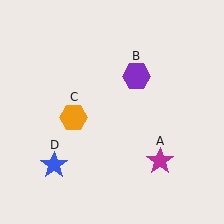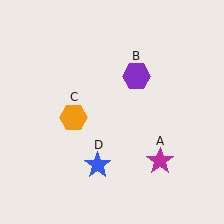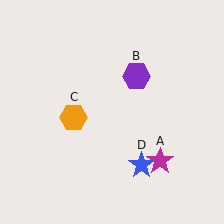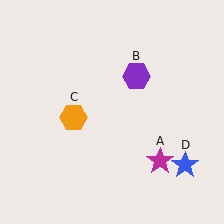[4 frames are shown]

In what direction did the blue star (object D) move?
The blue star (object D) moved right.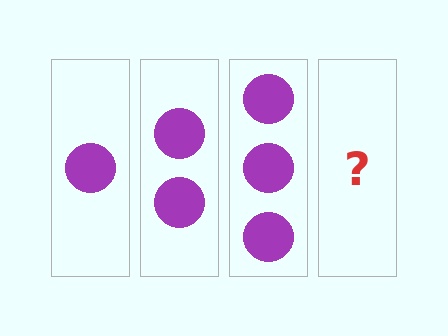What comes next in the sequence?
The next element should be 4 circles.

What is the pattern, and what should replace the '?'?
The pattern is that each step adds one more circle. The '?' should be 4 circles.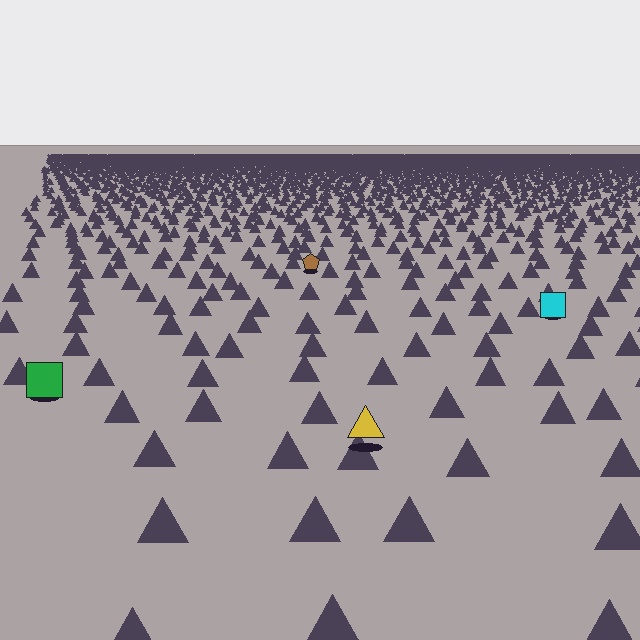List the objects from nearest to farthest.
From nearest to farthest: the yellow triangle, the green square, the cyan square, the brown pentagon.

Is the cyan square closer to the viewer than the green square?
No. The green square is closer — you can tell from the texture gradient: the ground texture is coarser near it.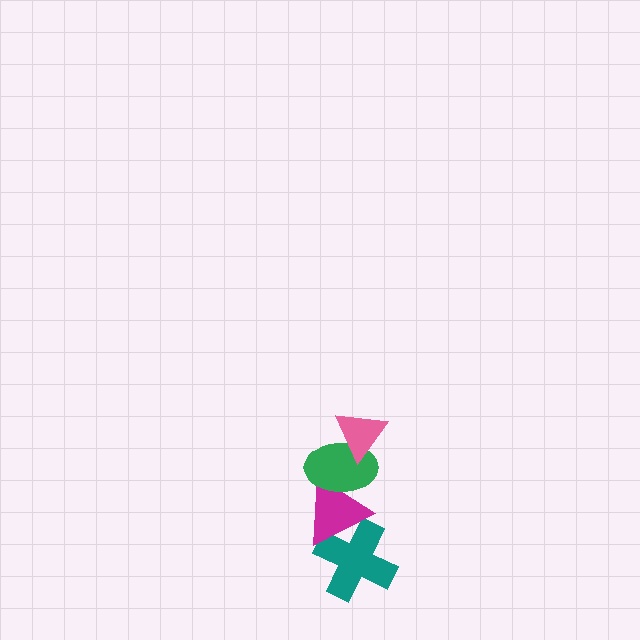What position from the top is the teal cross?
The teal cross is 4th from the top.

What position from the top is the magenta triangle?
The magenta triangle is 3rd from the top.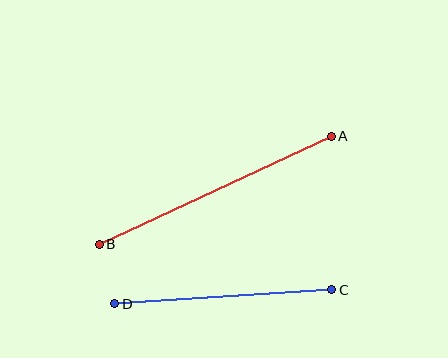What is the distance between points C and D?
The distance is approximately 217 pixels.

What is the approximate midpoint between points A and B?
The midpoint is at approximately (215, 190) pixels.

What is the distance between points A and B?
The distance is approximately 256 pixels.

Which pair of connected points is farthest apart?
Points A and B are farthest apart.